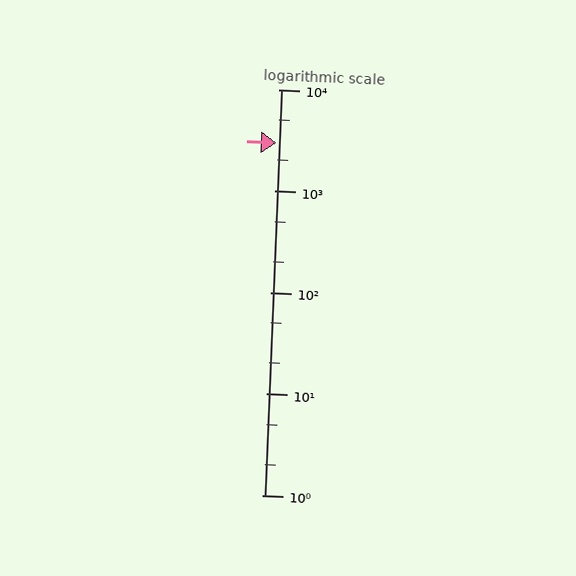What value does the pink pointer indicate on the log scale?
The pointer indicates approximately 3000.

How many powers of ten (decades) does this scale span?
The scale spans 4 decades, from 1 to 10000.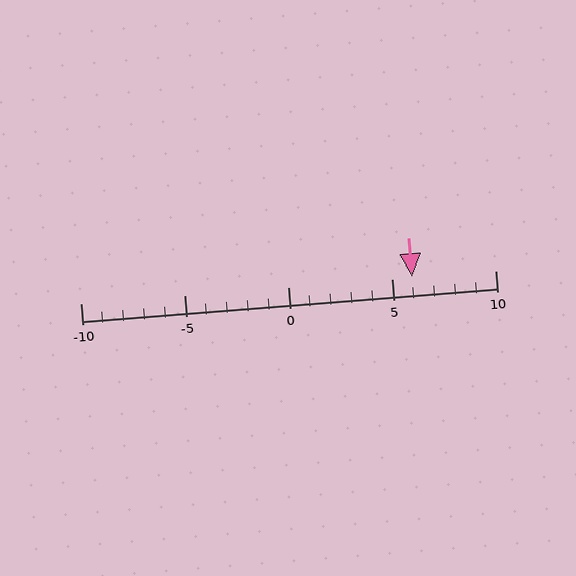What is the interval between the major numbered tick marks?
The major tick marks are spaced 5 units apart.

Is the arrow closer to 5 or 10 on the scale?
The arrow is closer to 5.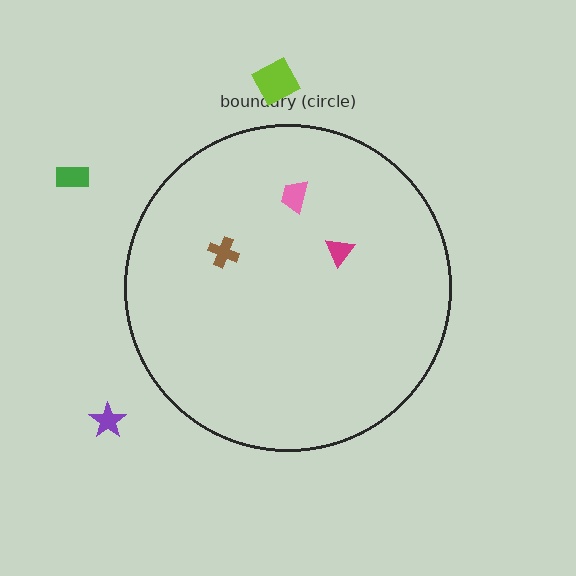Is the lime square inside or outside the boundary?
Outside.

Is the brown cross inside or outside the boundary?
Inside.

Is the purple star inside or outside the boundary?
Outside.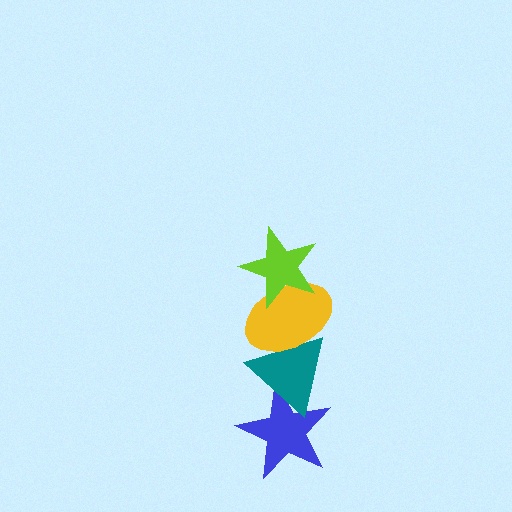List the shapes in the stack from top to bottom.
From top to bottom: the lime star, the yellow ellipse, the teal triangle, the blue star.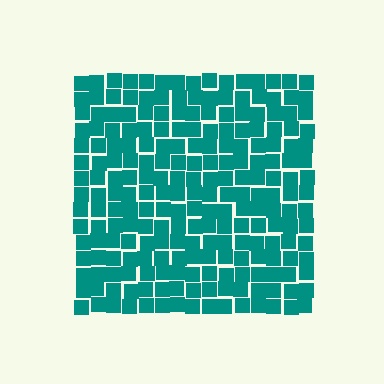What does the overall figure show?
The overall figure shows a square.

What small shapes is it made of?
It is made of small squares.